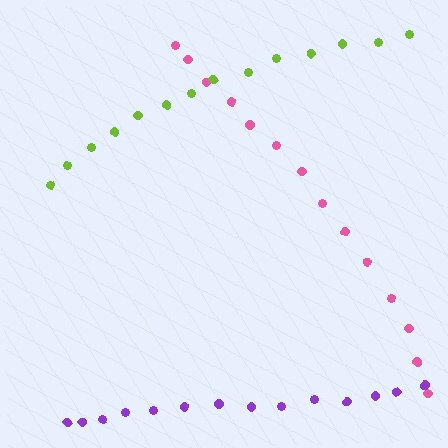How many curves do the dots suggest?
There are 3 distinct paths.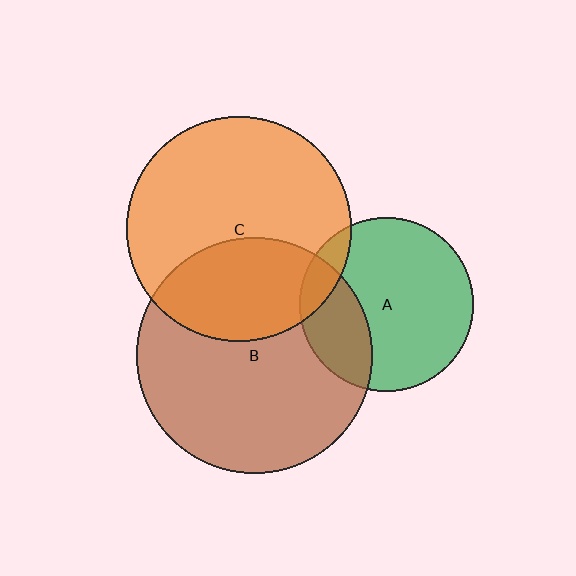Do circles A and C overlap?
Yes.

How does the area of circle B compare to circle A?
Approximately 1.8 times.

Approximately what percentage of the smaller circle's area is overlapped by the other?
Approximately 10%.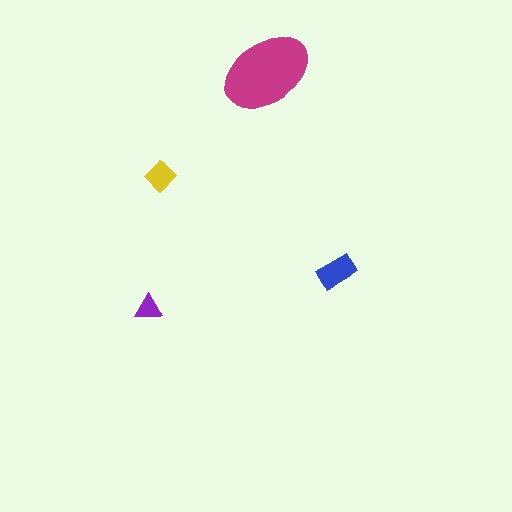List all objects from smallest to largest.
The purple triangle, the yellow diamond, the blue rectangle, the magenta ellipse.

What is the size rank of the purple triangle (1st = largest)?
4th.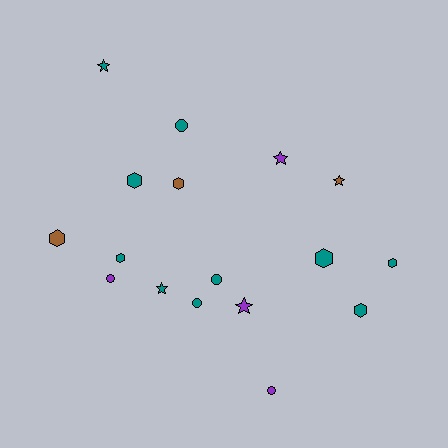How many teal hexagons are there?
There are 5 teal hexagons.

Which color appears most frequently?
Teal, with 10 objects.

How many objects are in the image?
There are 17 objects.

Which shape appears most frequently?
Hexagon, with 7 objects.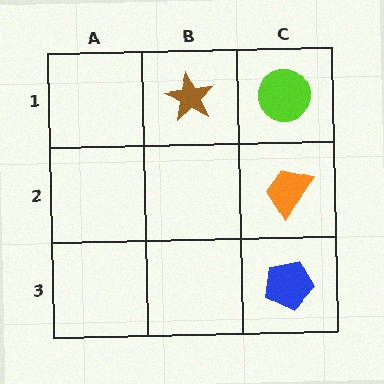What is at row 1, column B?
A brown star.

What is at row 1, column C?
A lime circle.